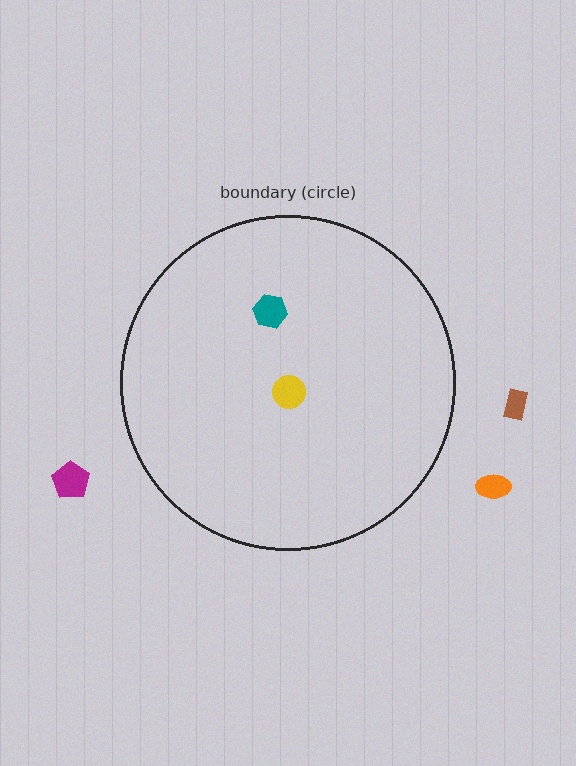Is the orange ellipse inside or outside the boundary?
Outside.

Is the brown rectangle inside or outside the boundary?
Outside.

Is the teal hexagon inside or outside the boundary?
Inside.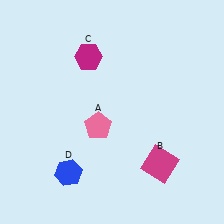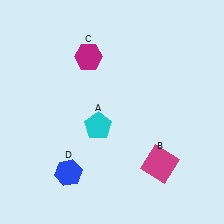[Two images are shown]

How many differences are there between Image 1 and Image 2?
There is 1 difference between the two images.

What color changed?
The pentagon (A) changed from pink in Image 1 to cyan in Image 2.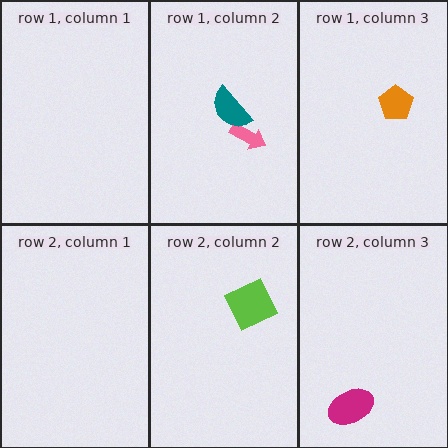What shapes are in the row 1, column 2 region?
The pink arrow, the teal semicircle.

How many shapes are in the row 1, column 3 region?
1.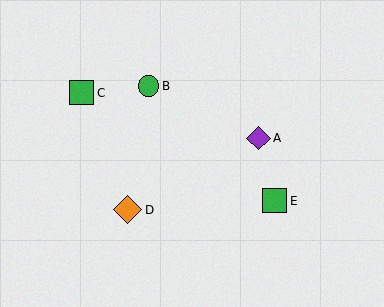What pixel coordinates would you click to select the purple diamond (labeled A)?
Click at (258, 138) to select the purple diamond A.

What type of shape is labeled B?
Shape B is a green circle.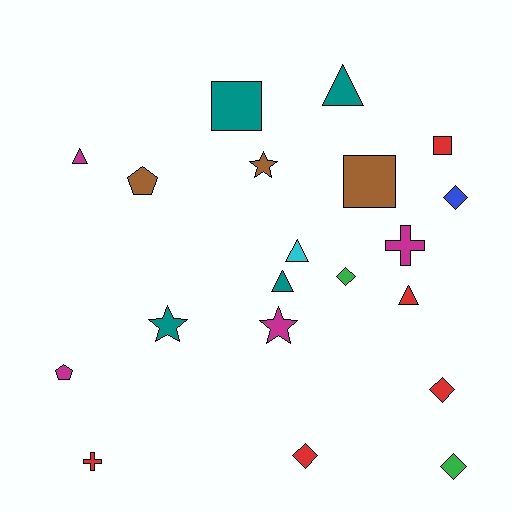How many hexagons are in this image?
There are no hexagons.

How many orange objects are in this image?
There are no orange objects.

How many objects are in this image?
There are 20 objects.